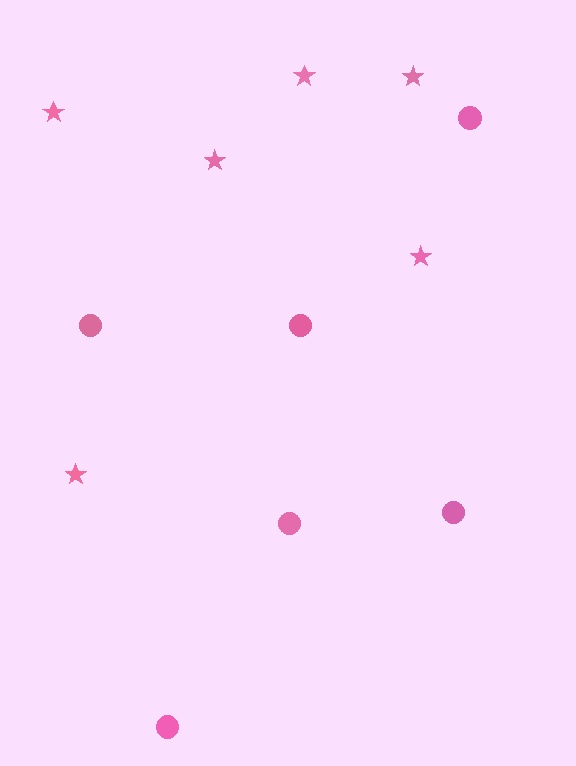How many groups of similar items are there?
There are 2 groups: one group of stars (6) and one group of circles (6).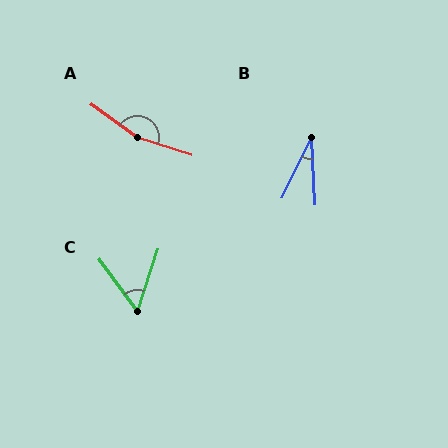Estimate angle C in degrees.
Approximately 54 degrees.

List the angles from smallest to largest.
B (29°), C (54°), A (162°).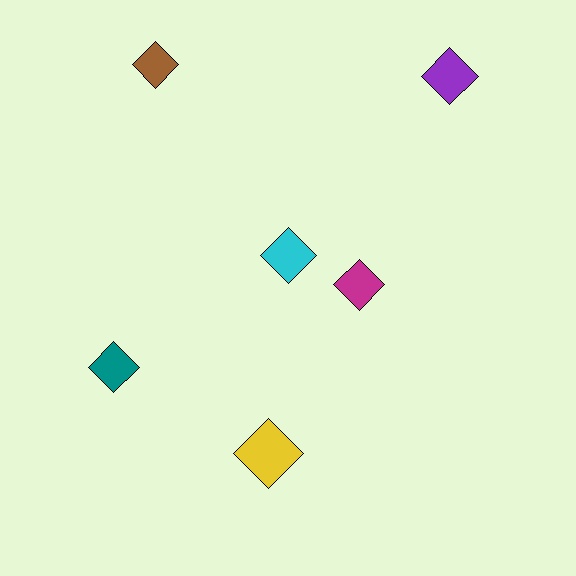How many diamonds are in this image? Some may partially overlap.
There are 6 diamonds.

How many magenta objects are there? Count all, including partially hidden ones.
There is 1 magenta object.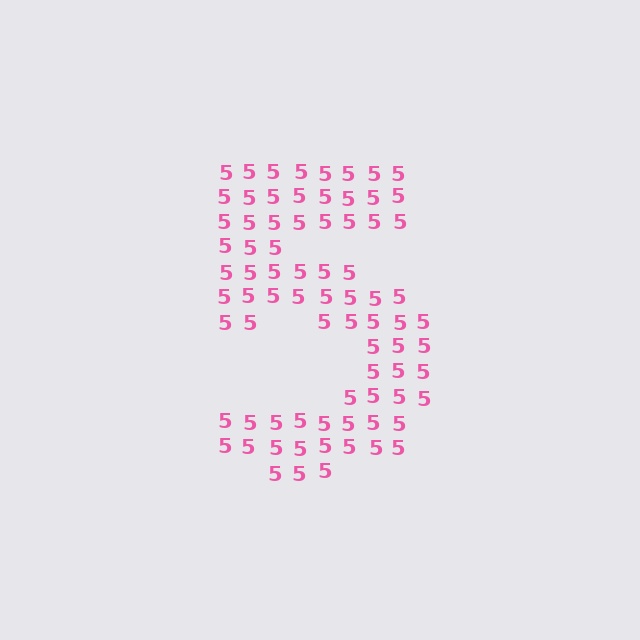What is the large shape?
The large shape is the digit 5.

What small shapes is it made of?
It is made of small digit 5's.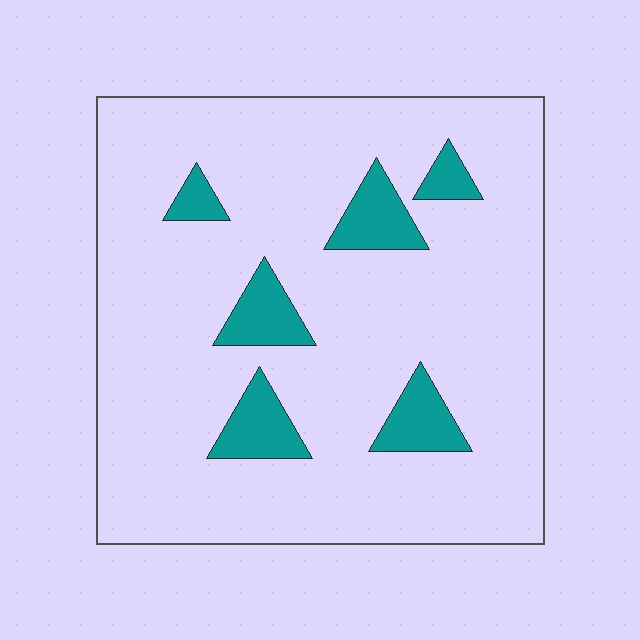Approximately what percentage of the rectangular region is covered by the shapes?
Approximately 10%.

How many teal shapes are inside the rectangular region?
6.